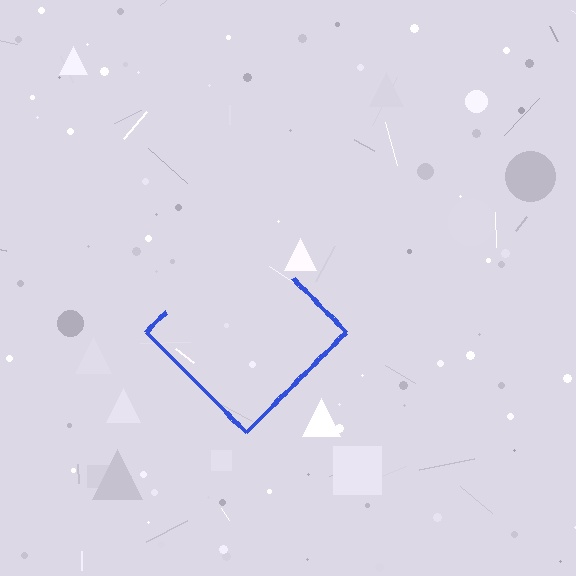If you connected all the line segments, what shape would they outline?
They would outline a diamond.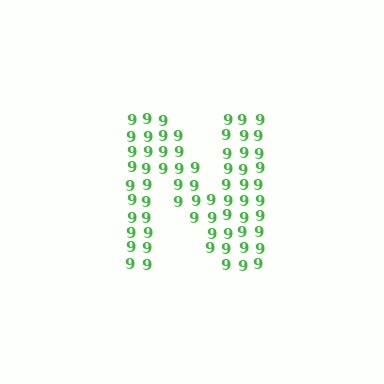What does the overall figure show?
The overall figure shows the letter N.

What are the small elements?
The small elements are digit 9's.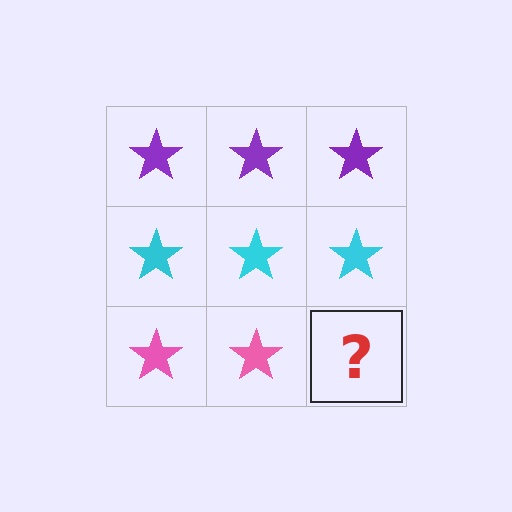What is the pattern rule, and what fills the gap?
The rule is that each row has a consistent color. The gap should be filled with a pink star.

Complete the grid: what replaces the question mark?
The question mark should be replaced with a pink star.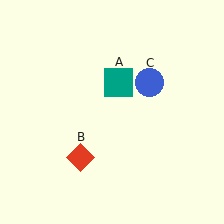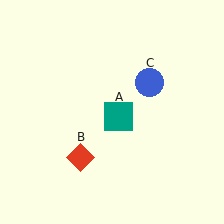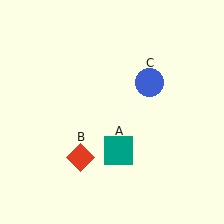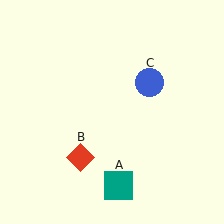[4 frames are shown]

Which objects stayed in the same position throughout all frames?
Red diamond (object B) and blue circle (object C) remained stationary.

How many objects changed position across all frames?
1 object changed position: teal square (object A).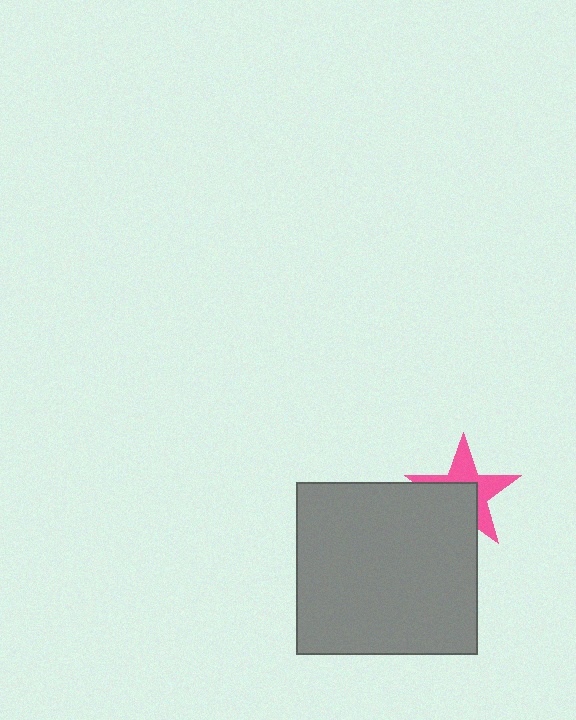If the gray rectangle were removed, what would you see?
You would see the complete pink star.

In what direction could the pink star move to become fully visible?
The pink star could move toward the upper-right. That would shift it out from behind the gray rectangle entirely.